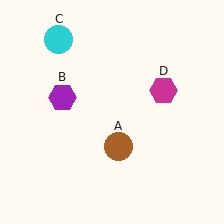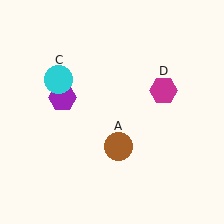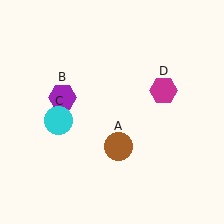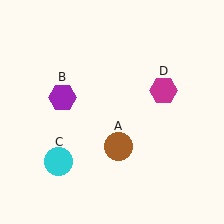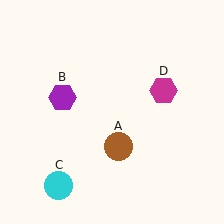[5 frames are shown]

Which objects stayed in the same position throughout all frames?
Brown circle (object A) and purple hexagon (object B) and magenta hexagon (object D) remained stationary.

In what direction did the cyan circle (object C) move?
The cyan circle (object C) moved down.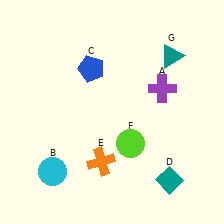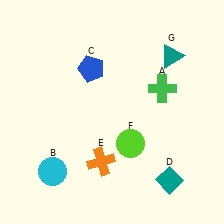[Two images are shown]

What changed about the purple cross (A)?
In Image 1, A is purple. In Image 2, it changed to green.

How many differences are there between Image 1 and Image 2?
There is 1 difference between the two images.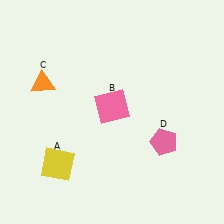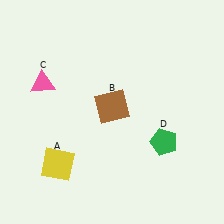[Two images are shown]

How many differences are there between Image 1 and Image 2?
There are 3 differences between the two images.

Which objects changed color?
B changed from pink to brown. C changed from orange to pink. D changed from pink to green.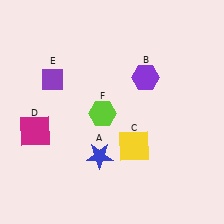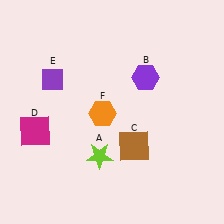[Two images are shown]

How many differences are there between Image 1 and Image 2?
There are 3 differences between the two images.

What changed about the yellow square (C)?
In Image 1, C is yellow. In Image 2, it changed to brown.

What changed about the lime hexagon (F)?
In Image 1, F is lime. In Image 2, it changed to orange.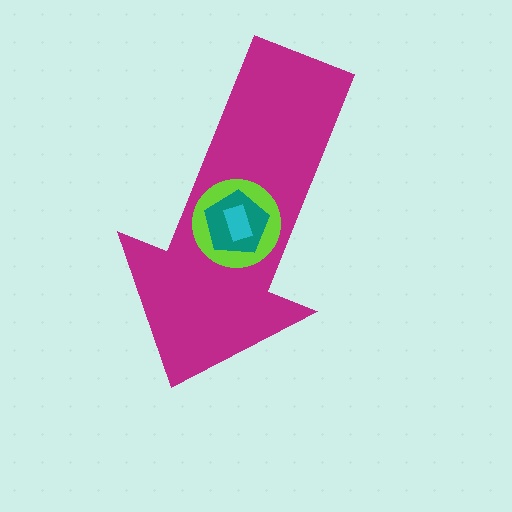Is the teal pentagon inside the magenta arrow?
Yes.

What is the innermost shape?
The cyan rectangle.